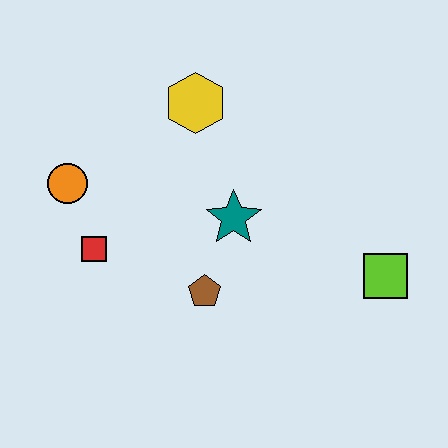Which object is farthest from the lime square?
The orange circle is farthest from the lime square.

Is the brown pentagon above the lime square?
No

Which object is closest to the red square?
The orange circle is closest to the red square.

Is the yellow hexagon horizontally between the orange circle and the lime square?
Yes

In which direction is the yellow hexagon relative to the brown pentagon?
The yellow hexagon is above the brown pentagon.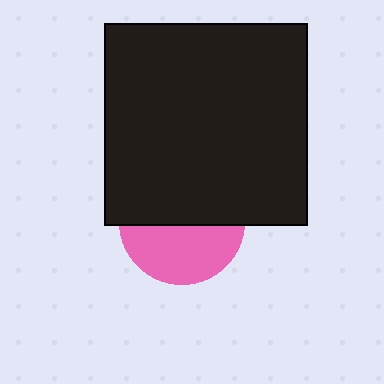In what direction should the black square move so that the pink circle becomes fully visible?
The black square should move up. That is the shortest direction to clear the overlap and leave the pink circle fully visible.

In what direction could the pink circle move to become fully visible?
The pink circle could move down. That would shift it out from behind the black square entirely.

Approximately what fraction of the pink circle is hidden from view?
Roughly 54% of the pink circle is hidden behind the black square.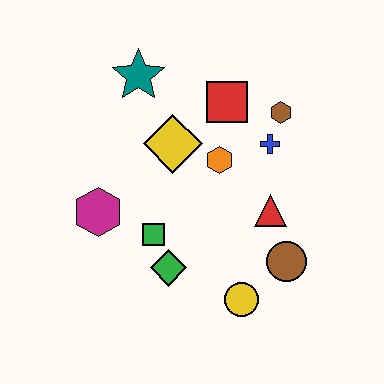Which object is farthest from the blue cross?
The magenta hexagon is farthest from the blue cross.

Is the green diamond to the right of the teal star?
Yes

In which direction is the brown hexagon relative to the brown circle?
The brown hexagon is above the brown circle.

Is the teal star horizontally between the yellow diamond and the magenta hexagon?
Yes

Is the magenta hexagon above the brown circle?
Yes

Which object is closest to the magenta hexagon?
The green square is closest to the magenta hexagon.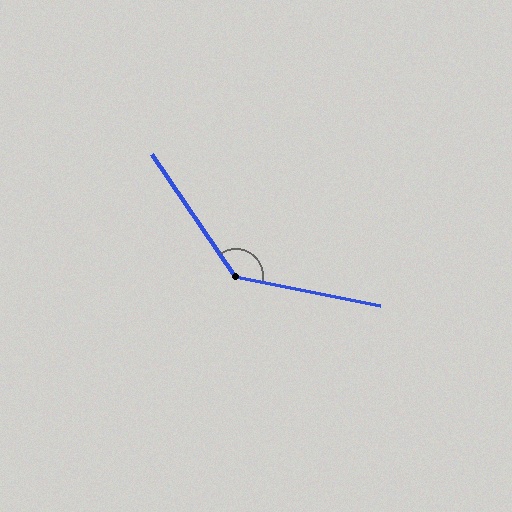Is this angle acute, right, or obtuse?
It is obtuse.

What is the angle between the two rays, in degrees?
Approximately 136 degrees.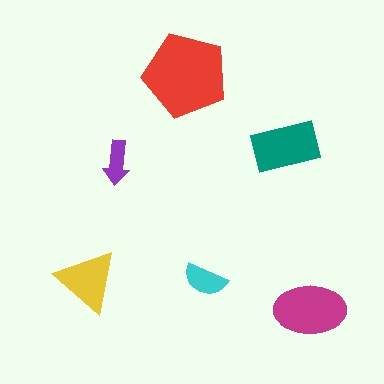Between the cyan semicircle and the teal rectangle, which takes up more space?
The teal rectangle.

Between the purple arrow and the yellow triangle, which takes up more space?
The yellow triangle.